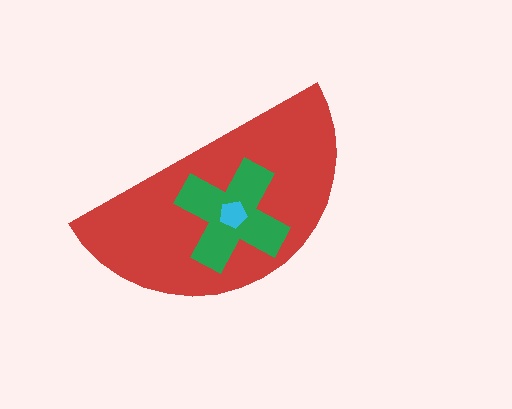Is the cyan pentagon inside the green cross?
Yes.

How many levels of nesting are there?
3.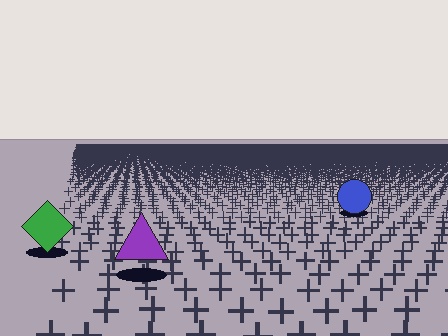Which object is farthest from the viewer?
The blue circle is farthest from the viewer. It appears smaller and the ground texture around it is denser.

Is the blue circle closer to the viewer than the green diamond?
No. The green diamond is closer — you can tell from the texture gradient: the ground texture is coarser near it.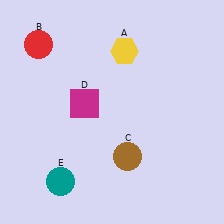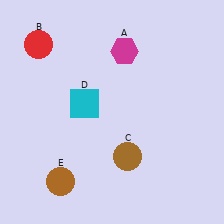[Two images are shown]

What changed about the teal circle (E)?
In Image 1, E is teal. In Image 2, it changed to brown.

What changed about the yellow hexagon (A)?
In Image 1, A is yellow. In Image 2, it changed to magenta.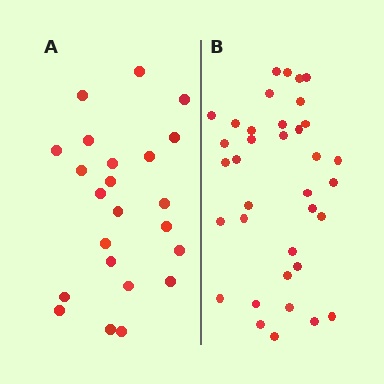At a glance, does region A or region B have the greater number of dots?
Region B (the right region) has more dots.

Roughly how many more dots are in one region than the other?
Region B has approximately 15 more dots than region A.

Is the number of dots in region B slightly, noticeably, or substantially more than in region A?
Region B has substantially more. The ratio is roughly 1.6 to 1.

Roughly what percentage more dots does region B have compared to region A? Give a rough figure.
About 55% more.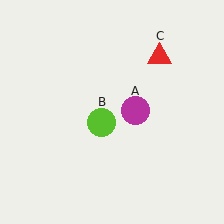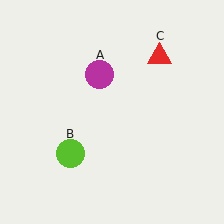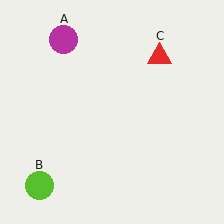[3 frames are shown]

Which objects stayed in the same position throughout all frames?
Red triangle (object C) remained stationary.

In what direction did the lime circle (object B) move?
The lime circle (object B) moved down and to the left.